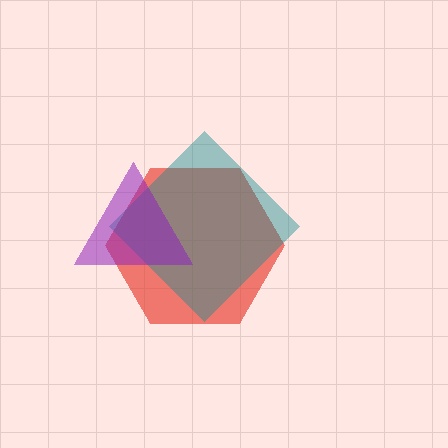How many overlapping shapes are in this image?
There are 3 overlapping shapes in the image.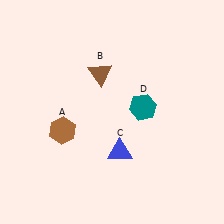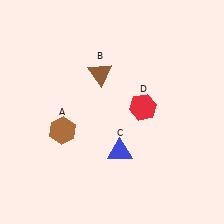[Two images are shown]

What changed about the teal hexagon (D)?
In Image 1, D is teal. In Image 2, it changed to red.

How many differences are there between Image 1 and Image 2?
There is 1 difference between the two images.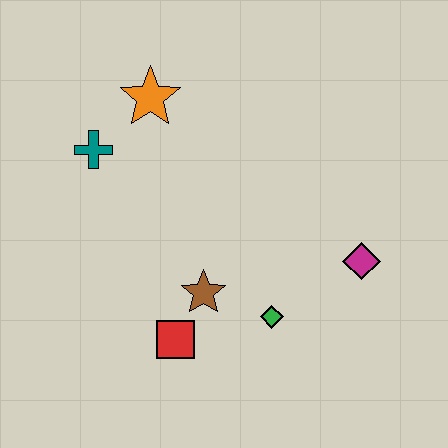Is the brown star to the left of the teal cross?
No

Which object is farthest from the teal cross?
The magenta diamond is farthest from the teal cross.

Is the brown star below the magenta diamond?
Yes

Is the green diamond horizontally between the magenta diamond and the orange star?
Yes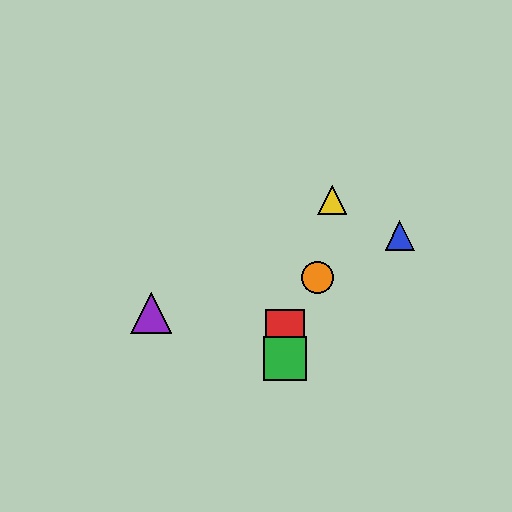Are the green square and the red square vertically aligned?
Yes, both are at x≈285.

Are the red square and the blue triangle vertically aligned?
No, the red square is at x≈285 and the blue triangle is at x≈400.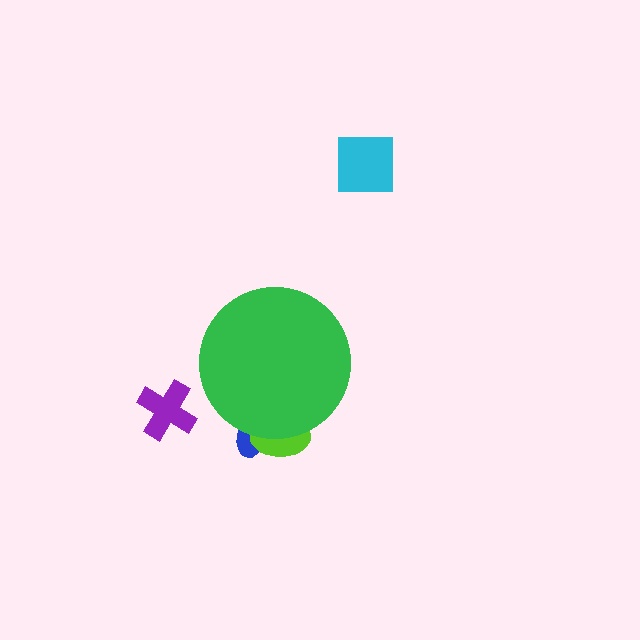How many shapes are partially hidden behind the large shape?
2 shapes are partially hidden.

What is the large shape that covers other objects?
A green circle.